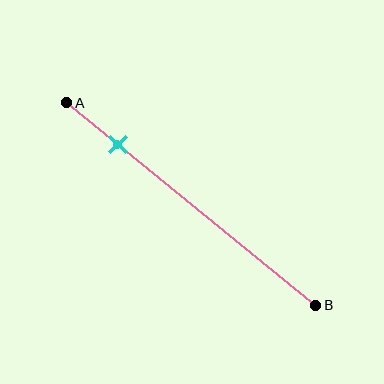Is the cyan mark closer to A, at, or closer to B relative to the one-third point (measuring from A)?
The cyan mark is closer to point A than the one-third point of segment AB.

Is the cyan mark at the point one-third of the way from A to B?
No, the mark is at about 20% from A, not at the 33% one-third point.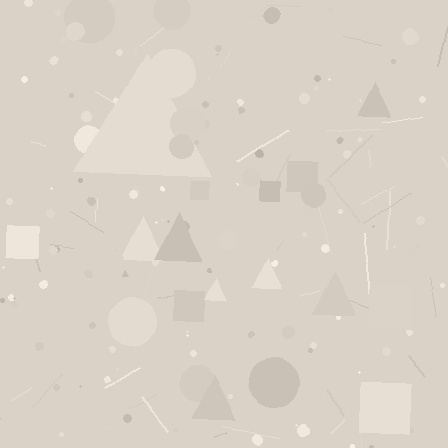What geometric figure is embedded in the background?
A triangle is embedded in the background.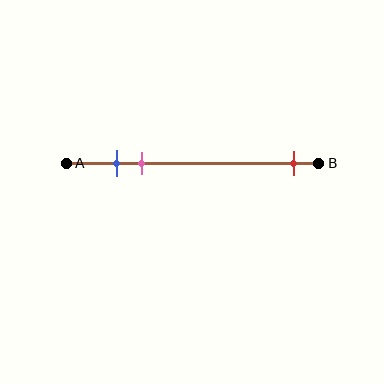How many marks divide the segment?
There are 3 marks dividing the segment.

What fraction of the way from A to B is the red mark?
The red mark is approximately 90% (0.9) of the way from A to B.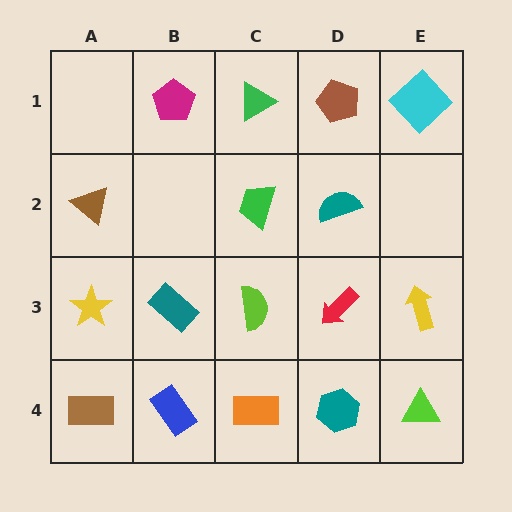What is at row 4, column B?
A blue rectangle.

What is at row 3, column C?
A lime semicircle.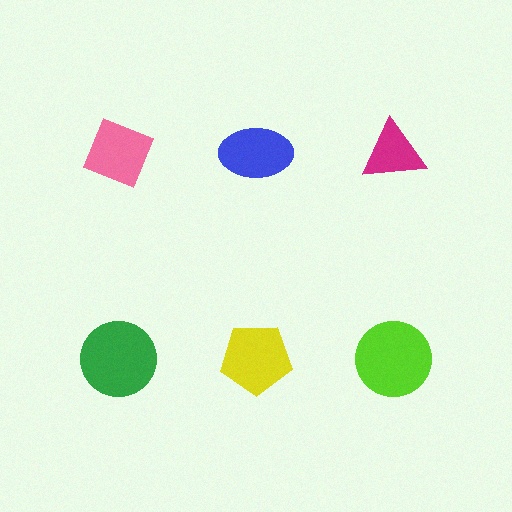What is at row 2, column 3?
A lime circle.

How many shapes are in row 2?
3 shapes.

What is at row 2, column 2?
A yellow pentagon.